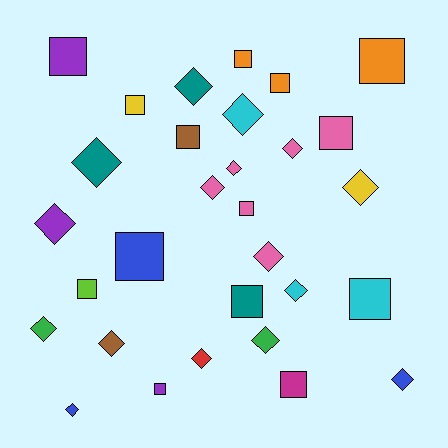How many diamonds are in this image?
There are 16 diamonds.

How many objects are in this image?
There are 30 objects.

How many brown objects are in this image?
There are 2 brown objects.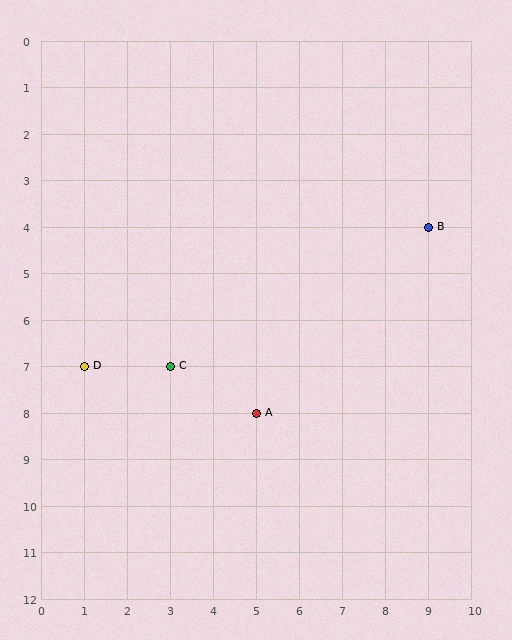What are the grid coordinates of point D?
Point D is at grid coordinates (1, 7).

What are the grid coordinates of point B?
Point B is at grid coordinates (9, 4).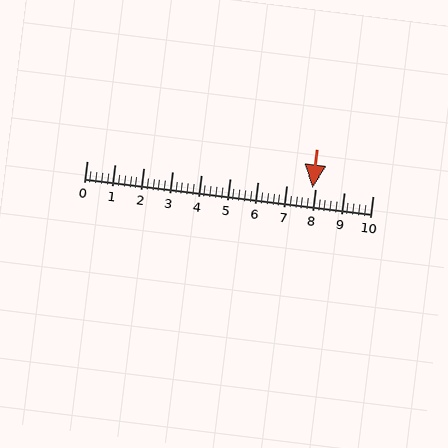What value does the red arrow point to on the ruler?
The red arrow points to approximately 7.9.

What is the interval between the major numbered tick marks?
The major tick marks are spaced 1 units apart.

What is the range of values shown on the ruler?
The ruler shows values from 0 to 10.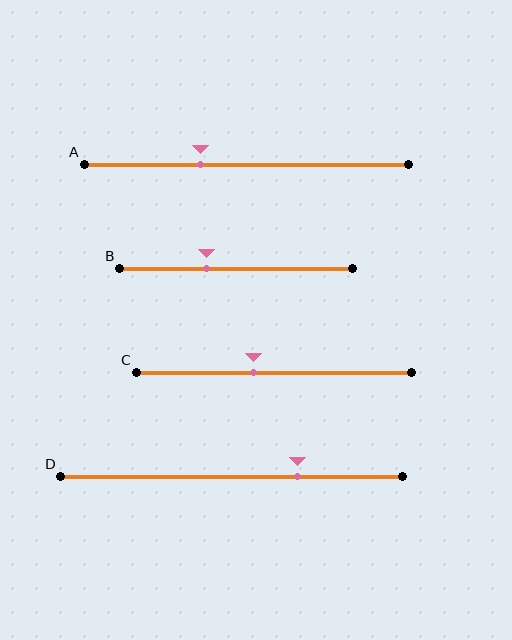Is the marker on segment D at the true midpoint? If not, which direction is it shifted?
No, the marker on segment D is shifted to the right by about 19% of the segment length.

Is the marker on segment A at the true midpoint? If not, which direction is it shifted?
No, the marker on segment A is shifted to the left by about 14% of the segment length.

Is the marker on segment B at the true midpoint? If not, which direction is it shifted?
No, the marker on segment B is shifted to the left by about 13% of the segment length.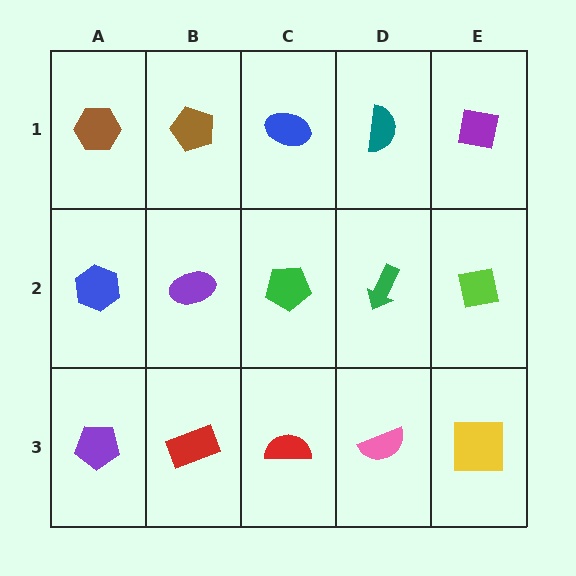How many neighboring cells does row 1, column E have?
2.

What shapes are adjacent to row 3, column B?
A purple ellipse (row 2, column B), a purple pentagon (row 3, column A), a red semicircle (row 3, column C).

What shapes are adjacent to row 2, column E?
A purple square (row 1, column E), a yellow square (row 3, column E), a green arrow (row 2, column D).